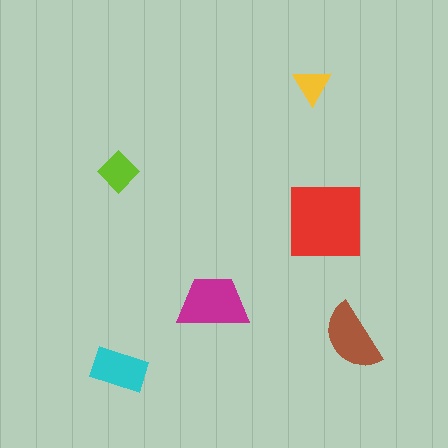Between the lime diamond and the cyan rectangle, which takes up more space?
The cyan rectangle.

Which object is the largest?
The red square.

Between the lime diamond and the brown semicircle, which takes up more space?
The brown semicircle.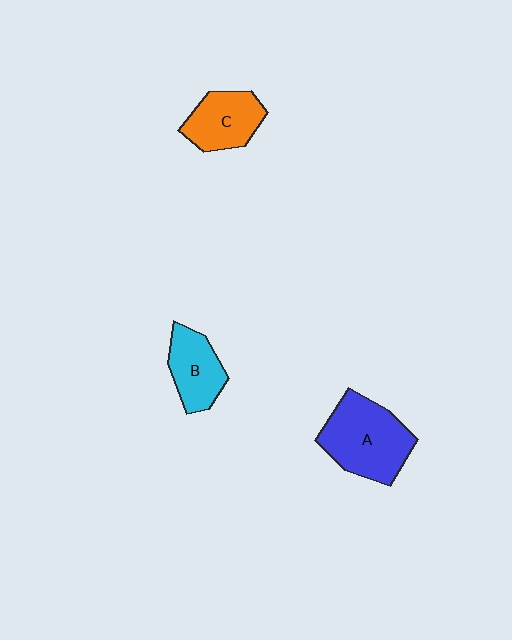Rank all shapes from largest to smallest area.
From largest to smallest: A (blue), C (orange), B (cyan).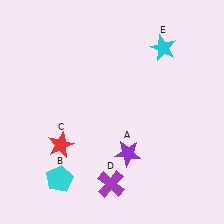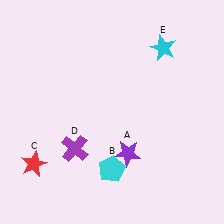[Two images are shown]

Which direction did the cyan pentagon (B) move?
The cyan pentagon (B) moved right.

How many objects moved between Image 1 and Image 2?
3 objects moved between the two images.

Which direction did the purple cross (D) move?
The purple cross (D) moved left.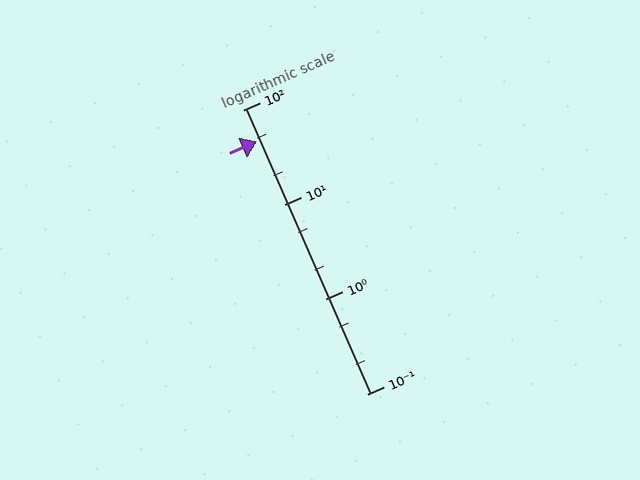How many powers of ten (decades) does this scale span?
The scale spans 3 decades, from 0.1 to 100.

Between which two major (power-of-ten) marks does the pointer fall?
The pointer is between 10 and 100.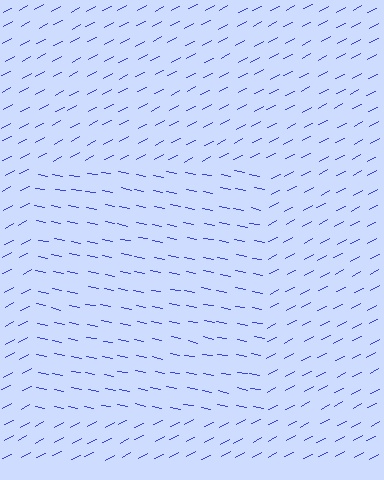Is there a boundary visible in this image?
Yes, there is a texture boundary formed by a change in line orientation.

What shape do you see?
I see a rectangle.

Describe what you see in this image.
The image is filled with small blue line segments. A rectangle region in the image has lines oriented differently from the surrounding lines, creating a visible texture boundary.